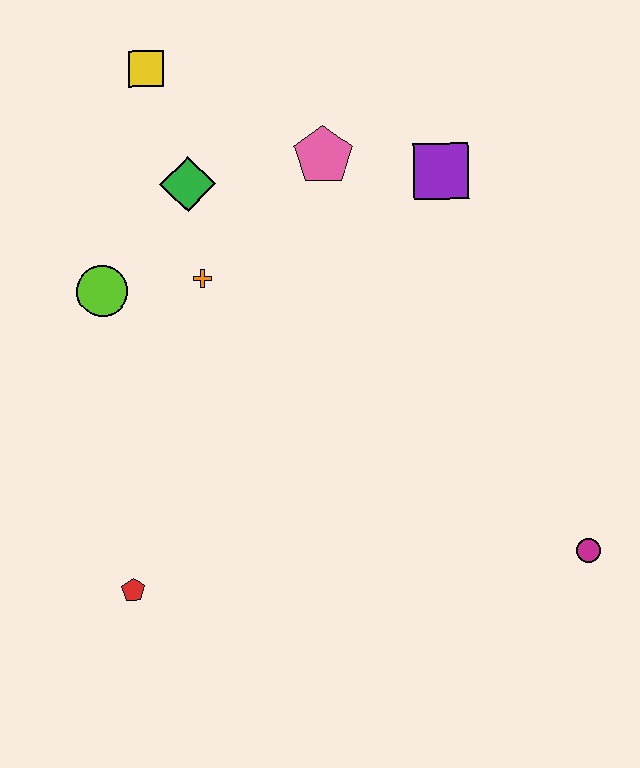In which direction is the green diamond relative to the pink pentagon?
The green diamond is to the left of the pink pentagon.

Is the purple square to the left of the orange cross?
No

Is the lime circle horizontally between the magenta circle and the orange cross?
No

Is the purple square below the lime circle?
No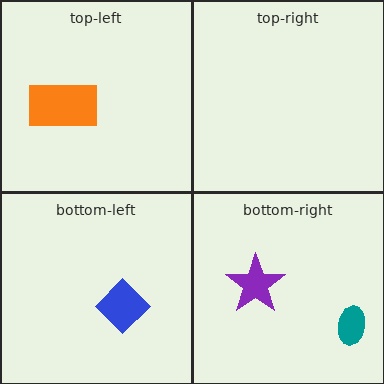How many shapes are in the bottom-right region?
2.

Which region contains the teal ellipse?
The bottom-right region.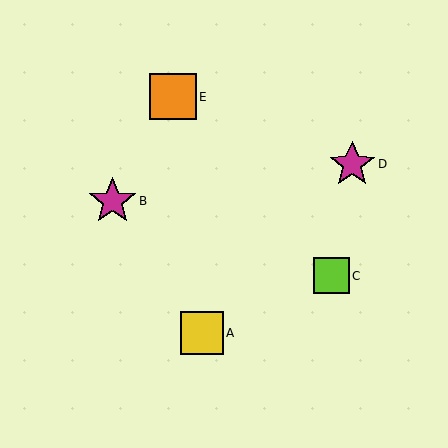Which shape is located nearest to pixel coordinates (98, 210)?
The magenta star (labeled B) at (113, 201) is nearest to that location.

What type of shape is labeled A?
Shape A is a yellow square.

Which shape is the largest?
The magenta star (labeled B) is the largest.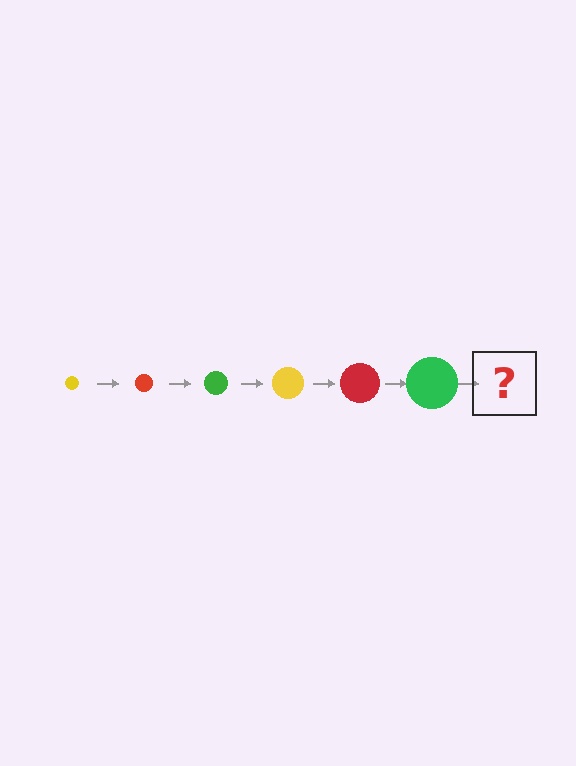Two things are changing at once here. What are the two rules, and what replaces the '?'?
The two rules are that the circle grows larger each step and the color cycles through yellow, red, and green. The '?' should be a yellow circle, larger than the previous one.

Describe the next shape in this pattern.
It should be a yellow circle, larger than the previous one.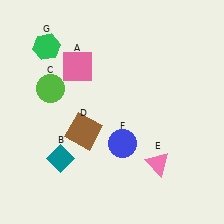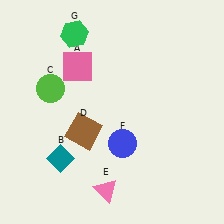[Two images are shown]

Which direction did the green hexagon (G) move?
The green hexagon (G) moved right.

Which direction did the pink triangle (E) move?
The pink triangle (E) moved left.